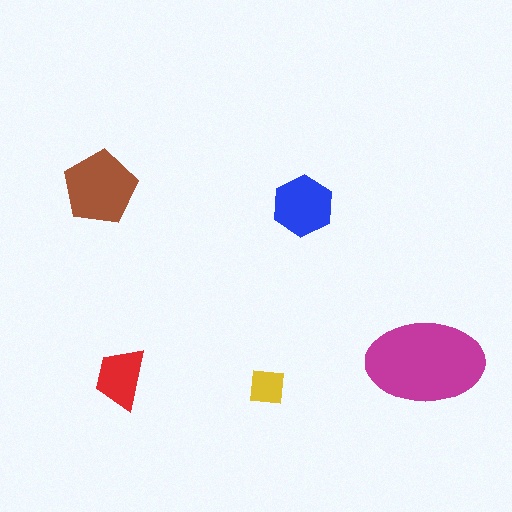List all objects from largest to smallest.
The magenta ellipse, the brown pentagon, the blue hexagon, the red trapezoid, the yellow square.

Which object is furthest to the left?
The brown pentagon is leftmost.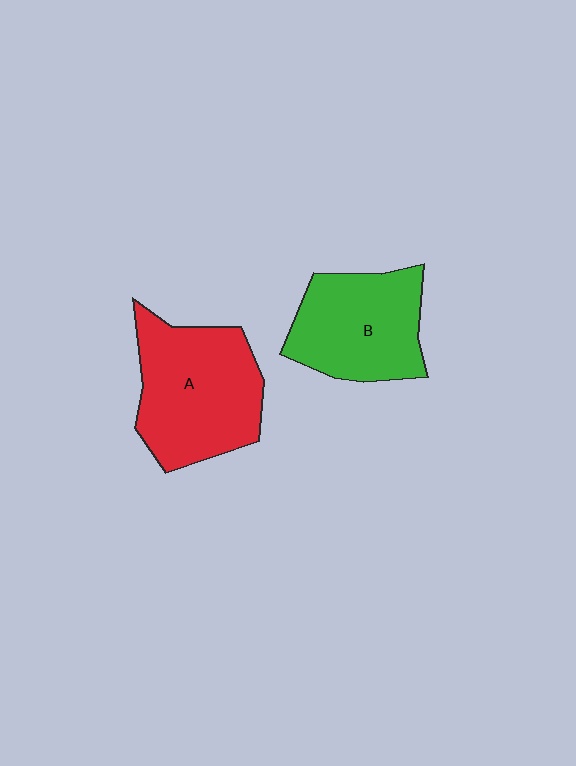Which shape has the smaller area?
Shape B (green).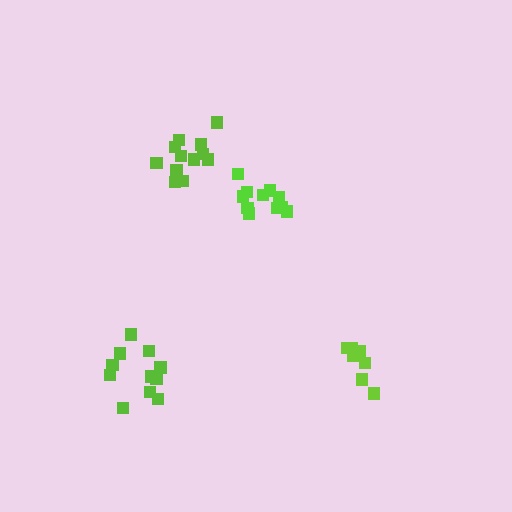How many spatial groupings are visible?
There are 4 spatial groupings.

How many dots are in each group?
Group 1: 11 dots, Group 2: 7 dots, Group 3: 12 dots, Group 4: 11 dots (41 total).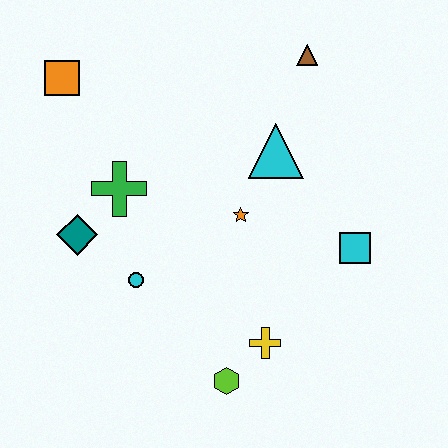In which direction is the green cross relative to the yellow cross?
The green cross is above the yellow cross.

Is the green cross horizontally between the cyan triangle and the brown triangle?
No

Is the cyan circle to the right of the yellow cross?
No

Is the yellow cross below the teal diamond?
Yes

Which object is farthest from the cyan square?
The orange square is farthest from the cyan square.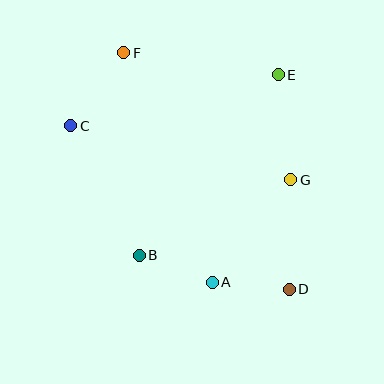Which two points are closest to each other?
Points A and D are closest to each other.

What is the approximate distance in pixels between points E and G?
The distance between E and G is approximately 106 pixels.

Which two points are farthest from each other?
Points D and F are farthest from each other.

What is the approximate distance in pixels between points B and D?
The distance between B and D is approximately 154 pixels.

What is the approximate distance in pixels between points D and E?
The distance between D and E is approximately 215 pixels.